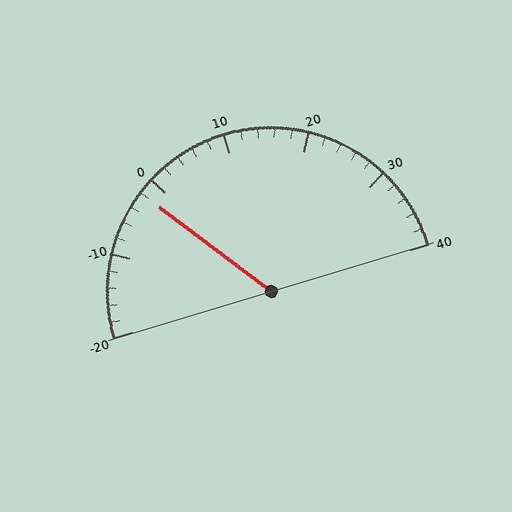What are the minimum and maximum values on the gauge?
The gauge ranges from -20 to 40.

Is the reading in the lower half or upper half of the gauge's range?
The reading is in the lower half of the range (-20 to 40).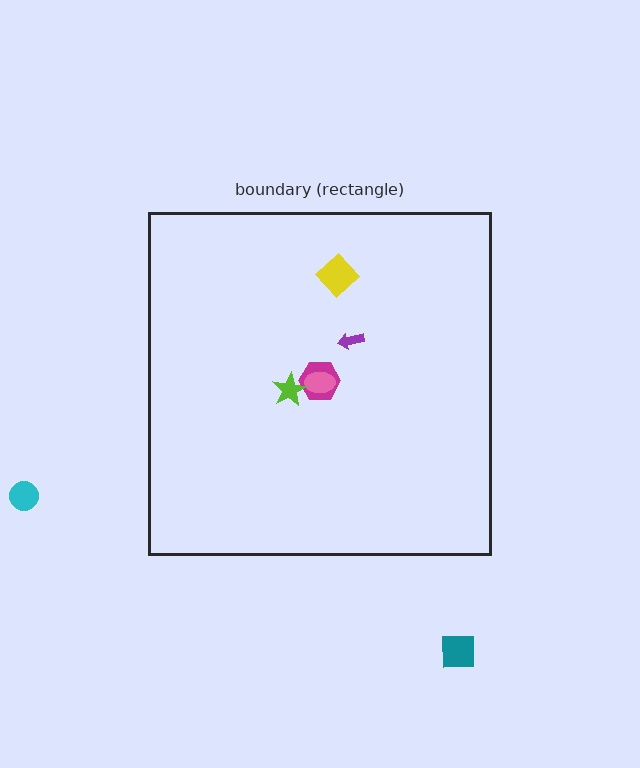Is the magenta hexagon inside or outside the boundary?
Inside.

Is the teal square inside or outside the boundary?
Outside.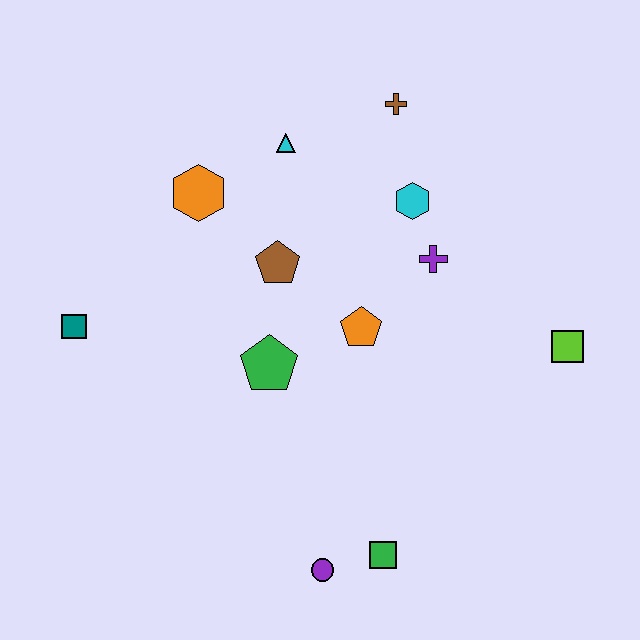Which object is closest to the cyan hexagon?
The purple cross is closest to the cyan hexagon.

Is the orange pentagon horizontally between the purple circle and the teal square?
No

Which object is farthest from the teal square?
The lime square is farthest from the teal square.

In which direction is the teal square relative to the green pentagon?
The teal square is to the left of the green pentagon.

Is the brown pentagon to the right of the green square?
No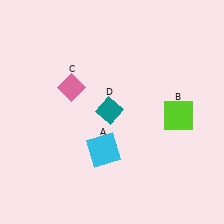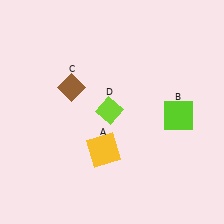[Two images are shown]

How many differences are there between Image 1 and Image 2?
There are 3 differences between the two images.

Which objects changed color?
A changed from cyan to yellow. C changed from pink to brown. D changed from teal to lime.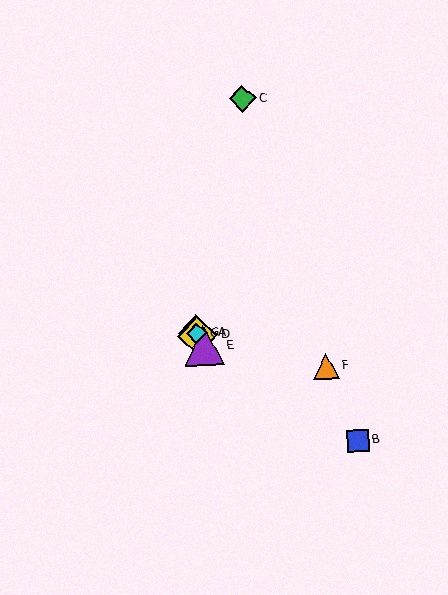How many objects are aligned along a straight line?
4 objects (A, D, E, G) are aligned along a straight line.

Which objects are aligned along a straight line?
Objects A, D, E, G are aligned along a straight line.